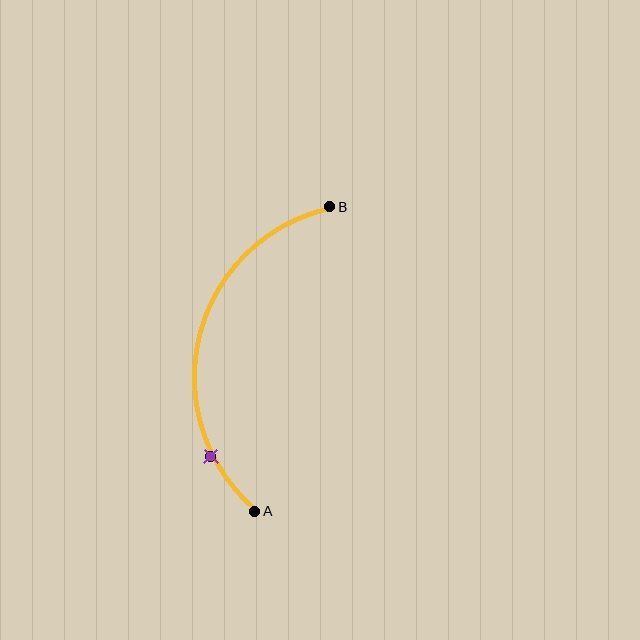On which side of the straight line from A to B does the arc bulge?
The arc bulges to the left of the straight line connecting A and B.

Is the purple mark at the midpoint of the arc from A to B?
No. The purple mark lies on the arc but is closer to endpoint A. The arc midpoint would be at the point on the curve equidistant along the arc from both A and B.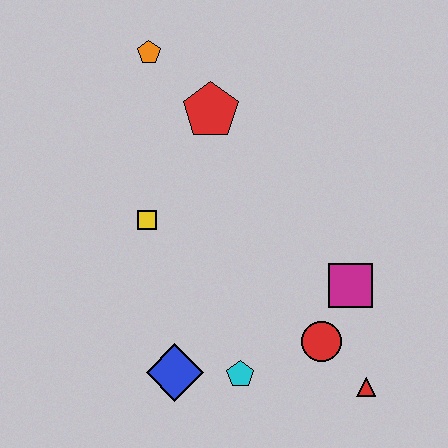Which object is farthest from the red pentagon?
The red triangle is farthest from the red pentagon.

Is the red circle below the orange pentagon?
Yes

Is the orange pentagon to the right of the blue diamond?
No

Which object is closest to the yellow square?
The red pentagon is closest to the yellow square.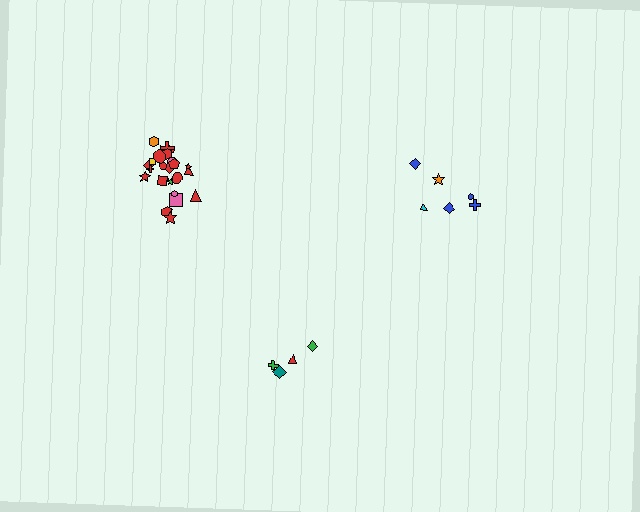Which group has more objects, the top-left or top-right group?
The top-left group.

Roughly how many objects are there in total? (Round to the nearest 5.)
Roughly 35 objects in total.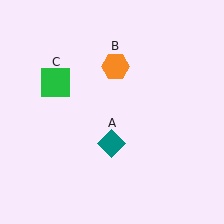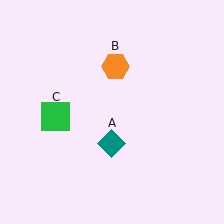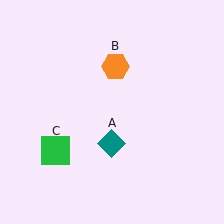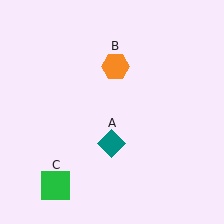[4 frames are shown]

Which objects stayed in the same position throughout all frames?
Teal diamond (object A) and orange hexagon (object B) remained stationary.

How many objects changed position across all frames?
1 object changed position: green square (object C).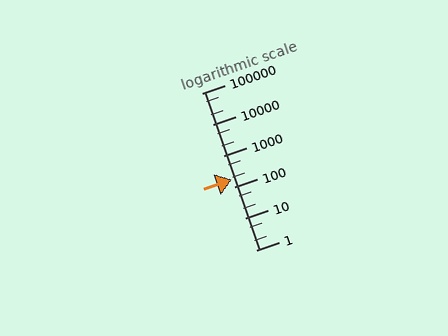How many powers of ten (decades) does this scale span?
The scale spans 5 decades, from 1 to 100000.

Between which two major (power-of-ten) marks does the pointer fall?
The pointer is between 100 and 1000.